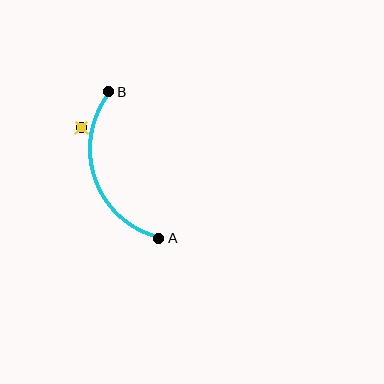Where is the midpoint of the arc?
The arc midpoint is the point on the curve farthest from the straight line joining A and B. It sits to the left of that line.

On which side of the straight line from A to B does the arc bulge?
The arc bulges to the left of the straight line connecting A and B.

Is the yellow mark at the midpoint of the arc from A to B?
No — the yellow mark does not lie on the arc at all. It sits slightly outside the curve.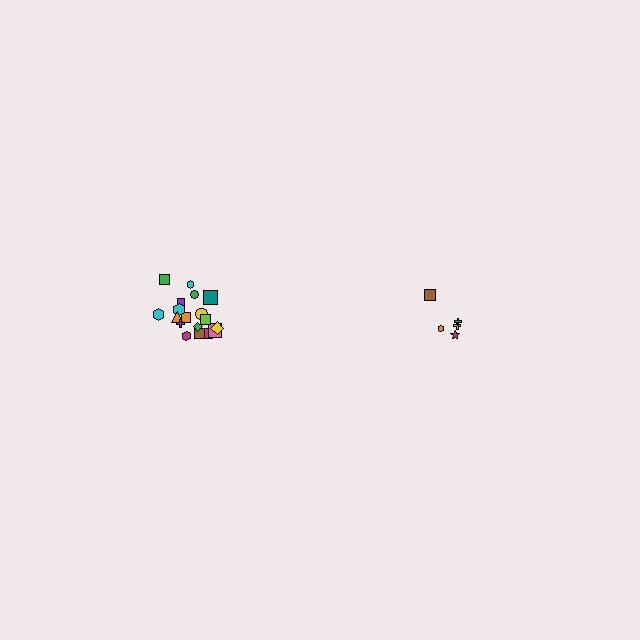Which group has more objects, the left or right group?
The left group.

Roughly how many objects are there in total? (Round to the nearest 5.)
Roughly 25 objects in total.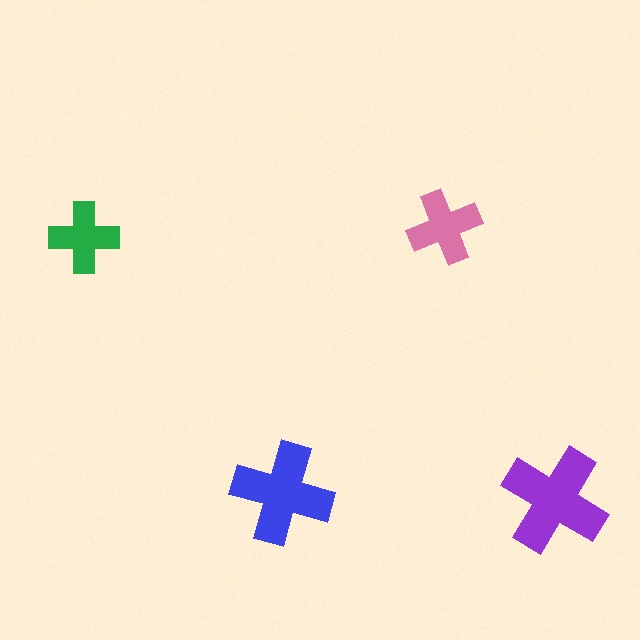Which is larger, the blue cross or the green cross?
The blue one.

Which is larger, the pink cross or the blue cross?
The blue one.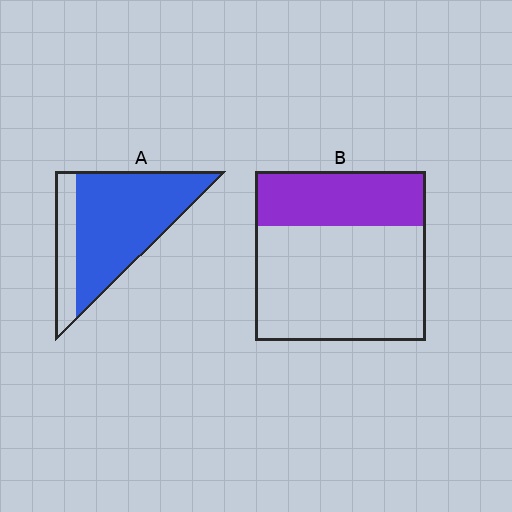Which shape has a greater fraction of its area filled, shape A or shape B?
Shape A.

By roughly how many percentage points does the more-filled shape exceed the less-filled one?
By roughly 45 percentage points (A over B).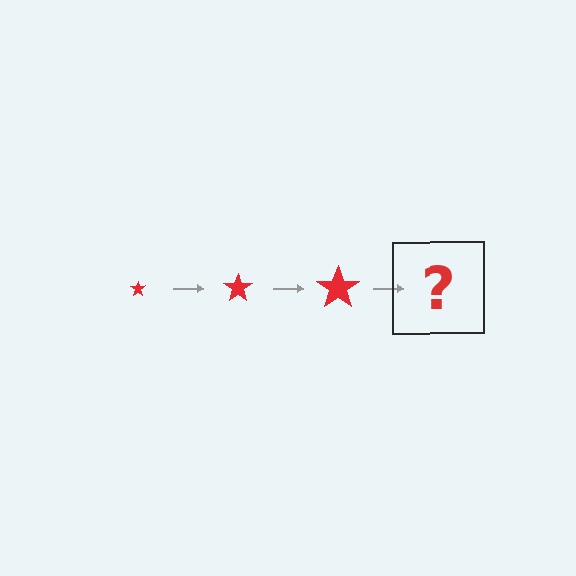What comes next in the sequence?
The next element should be a red star, larger than the previous one.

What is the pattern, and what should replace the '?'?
The pattern is that the star gets progressively larger each step. The '?' should be a red star, larger than the previous one.